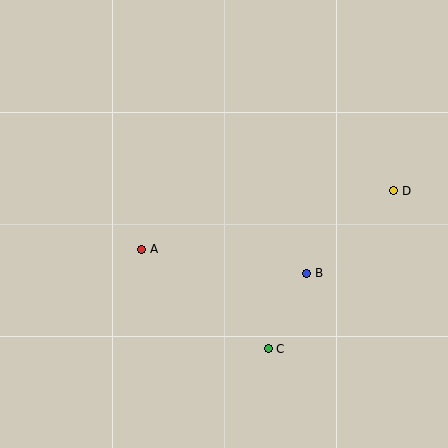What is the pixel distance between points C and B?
The distance between C and B is 85 pixels.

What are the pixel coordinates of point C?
Point C is at (268, 349).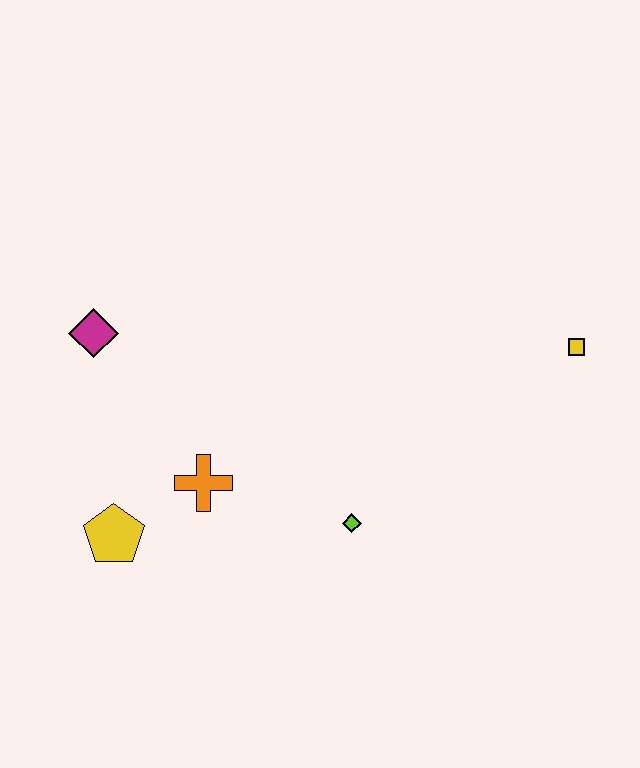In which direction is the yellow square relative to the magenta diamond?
The yellow square is to the right of the magenta diamond.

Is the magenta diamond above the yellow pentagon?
Yes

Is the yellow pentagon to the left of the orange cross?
Yes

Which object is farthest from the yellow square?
The yellow pentagon is farthest from the yellow square.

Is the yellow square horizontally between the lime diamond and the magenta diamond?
No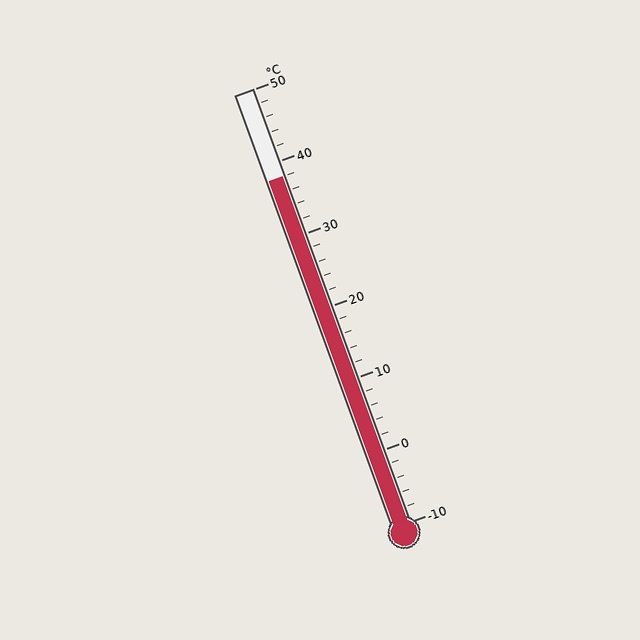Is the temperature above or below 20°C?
The temperature is above 20°C.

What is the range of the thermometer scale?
The thermometer scale ranges from -10°C to 50°C.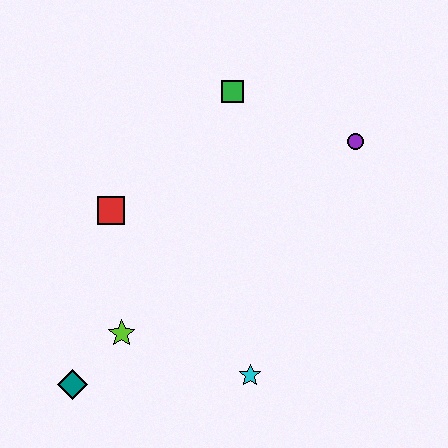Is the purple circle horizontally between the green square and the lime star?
No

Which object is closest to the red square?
The lime star is closest to the red square.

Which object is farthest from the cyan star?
The green square is farthest from the cyan star.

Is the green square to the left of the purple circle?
Yes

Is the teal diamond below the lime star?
Yes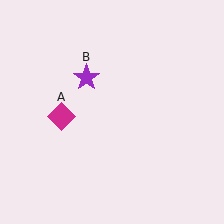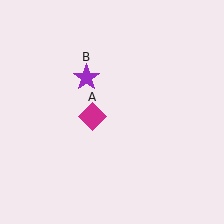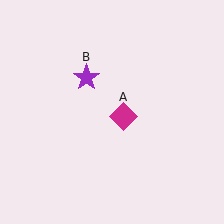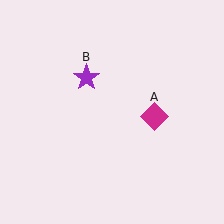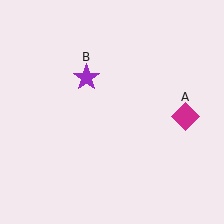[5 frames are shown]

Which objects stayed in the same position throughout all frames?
Purple star (object B) remained stationary.